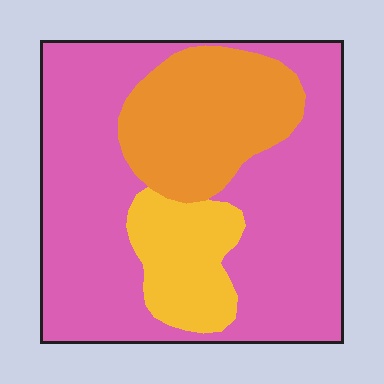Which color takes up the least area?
Yellow, at roughly 15%.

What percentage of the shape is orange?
Orange covers 22% of the shape.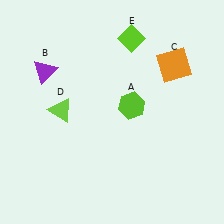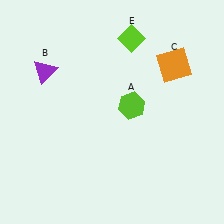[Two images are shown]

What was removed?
The lime triangle (D) was removed in Image 2.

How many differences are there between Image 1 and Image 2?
There is 1 difference between the two images.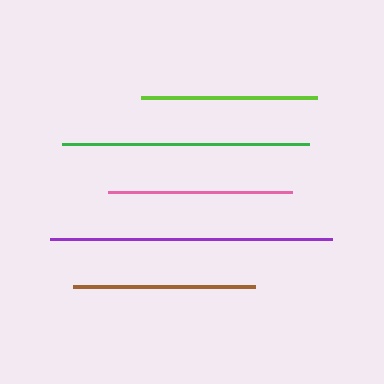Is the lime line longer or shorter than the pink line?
The pink line is longer than the lime line.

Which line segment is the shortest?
The lime line is the shortest at approximately 176 pixels.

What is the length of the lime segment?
The lime segment is approximately 176 pixels long.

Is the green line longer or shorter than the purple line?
The purple line is longer than the green line.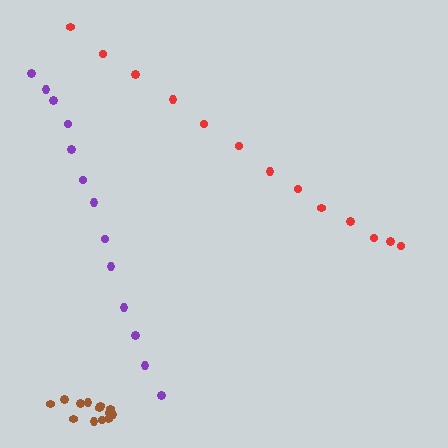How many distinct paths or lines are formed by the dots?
There are 3 distinct paths.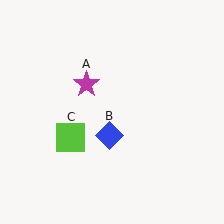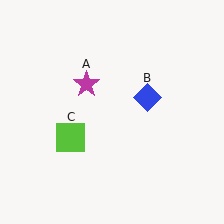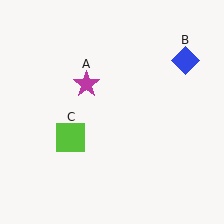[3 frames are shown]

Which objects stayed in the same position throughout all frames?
Magenta star (object A) and lime square (object C) remained stationary.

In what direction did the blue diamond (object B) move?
The blue diamond (object B) moved up and to the right.